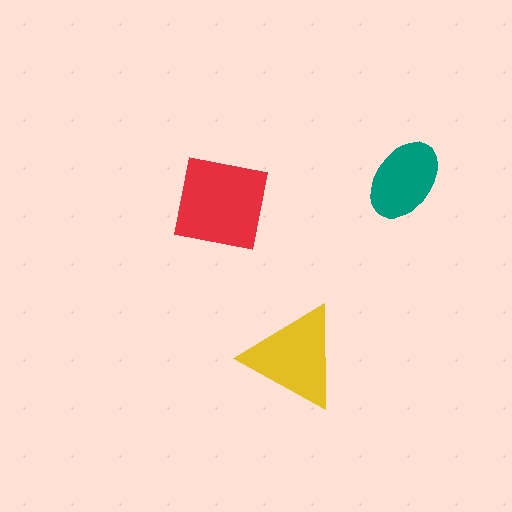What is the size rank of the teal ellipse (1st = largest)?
3rd.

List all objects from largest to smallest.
The red square, the yellow triangle, the teal ellipse.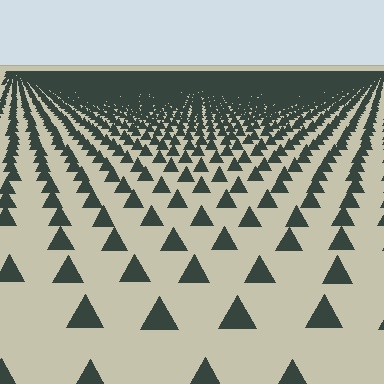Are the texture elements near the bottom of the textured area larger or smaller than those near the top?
Larger. Near the bottom, elements are closer to the viewer and appear at a bigger on-screen size.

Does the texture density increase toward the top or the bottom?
Density increases toward the top.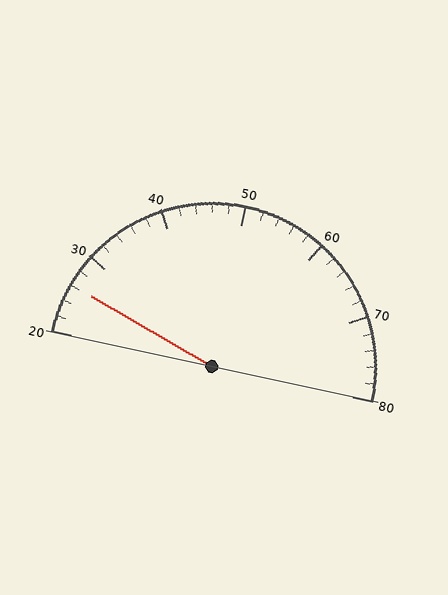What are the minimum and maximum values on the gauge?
The gauge ranges from 20 to 80.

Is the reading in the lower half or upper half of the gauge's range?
The reading is in the lower half of the range (20 to 80).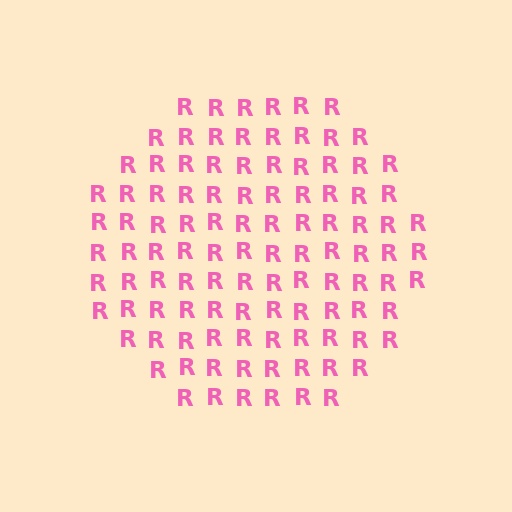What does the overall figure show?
The overall figure shows a circle.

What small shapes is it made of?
It is made of small letter R's.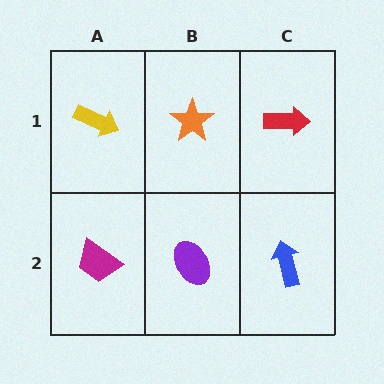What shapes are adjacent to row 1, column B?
A purple ellipse (row 2, column B), a yellow arrow (row 1, column A), a red arrow (row 1, column C).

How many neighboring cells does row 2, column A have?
2.